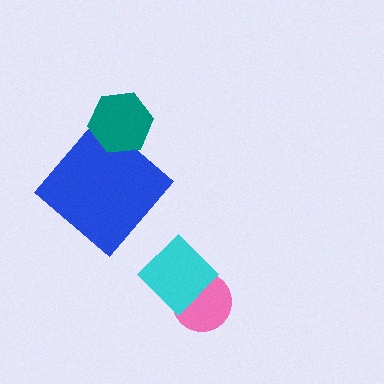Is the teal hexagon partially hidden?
No, no other shape covers it.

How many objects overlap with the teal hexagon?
1 object overlaps with the teal hexagon.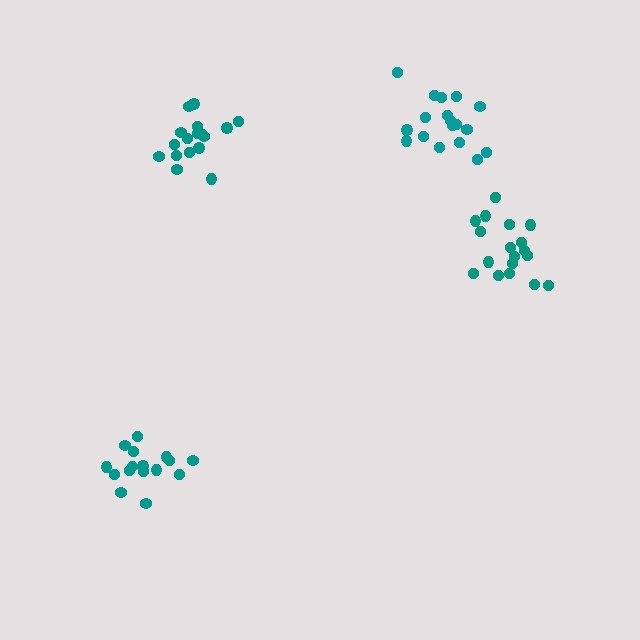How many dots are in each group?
Group 1: 18 dots, Group 2: 17 dots, Group 3: 18 dots, Group 4: 16 dots (69 total).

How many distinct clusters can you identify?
There are 4 distinct clusters.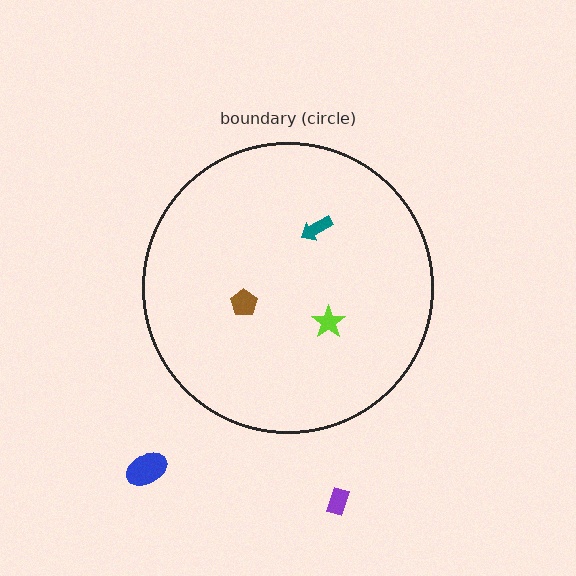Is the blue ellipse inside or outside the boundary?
Outside.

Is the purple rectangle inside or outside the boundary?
Outside.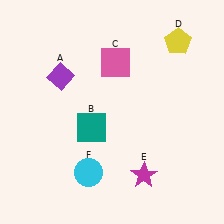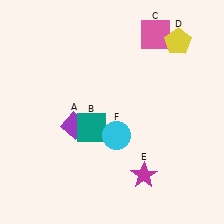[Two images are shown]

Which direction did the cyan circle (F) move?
The cyan circle (F) moved up.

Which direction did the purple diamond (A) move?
The purple diamond (A) moved down.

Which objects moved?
The objects that moved are: the purple diamond (A), the pink square (C), the cyan circle (F).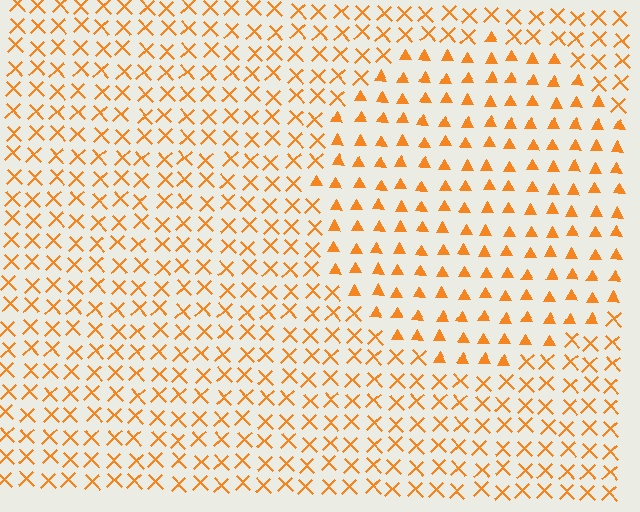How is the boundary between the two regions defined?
The boundary is defined by a change in element shape: triangles inside vs. X marks outside. All elements share the same color and spacing.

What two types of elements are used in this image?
The image uses triangles inside the circle region and X marks outside it.